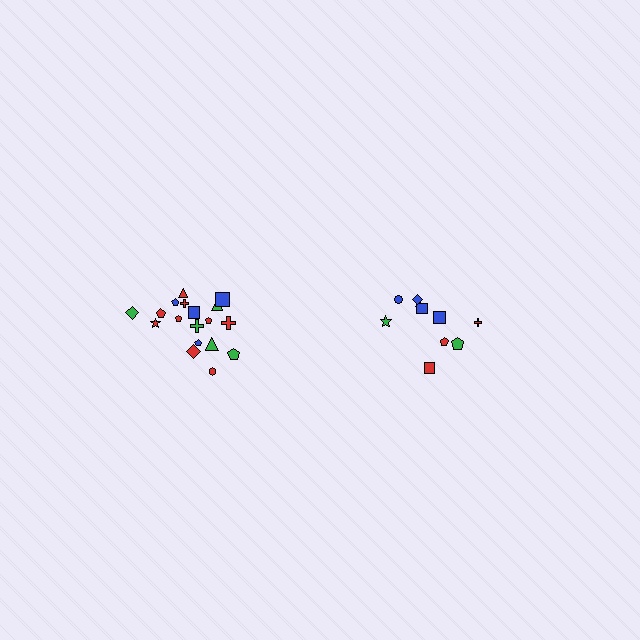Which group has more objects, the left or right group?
The left group.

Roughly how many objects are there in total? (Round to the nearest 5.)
Roughly 30 objects in total.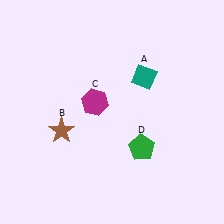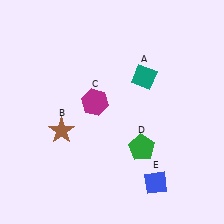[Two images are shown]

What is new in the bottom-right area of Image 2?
A blue diamond (E) was added in the bottom-right area of Image 2.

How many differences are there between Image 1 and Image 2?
There is 1 difference between the two images.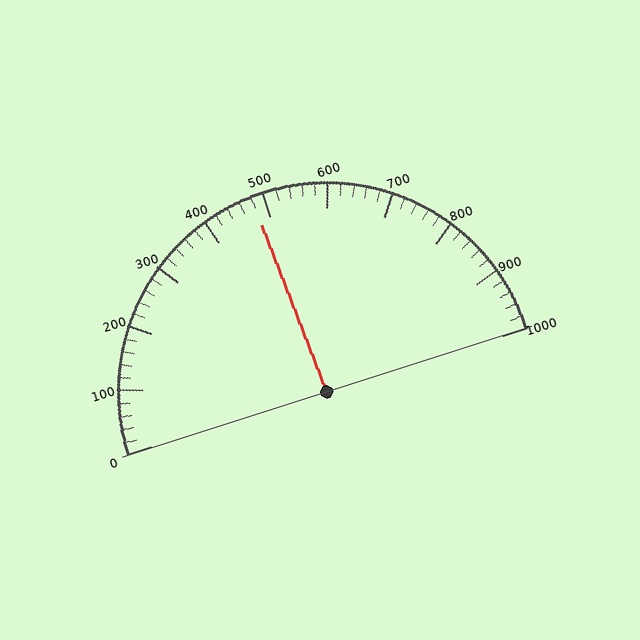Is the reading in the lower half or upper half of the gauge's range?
The reading is in the lower half of the range (0 to 1000).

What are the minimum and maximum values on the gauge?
The gauge ranges from 0 to 1000.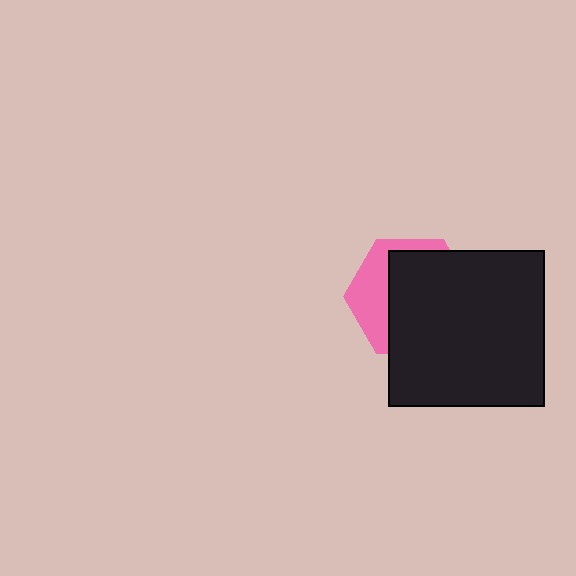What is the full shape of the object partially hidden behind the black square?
The partially hidden object is a pink hexagon.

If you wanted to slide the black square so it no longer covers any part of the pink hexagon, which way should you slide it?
Slide it toward the lower-right — that is the most direct way to separate the two shapes.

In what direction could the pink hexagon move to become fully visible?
The pink hexagon could move toward the upper-left. That would shift it out from behind the black square entirely.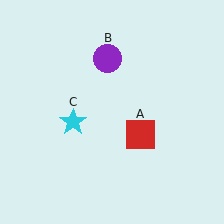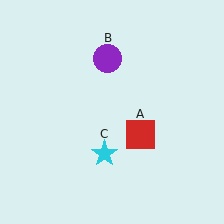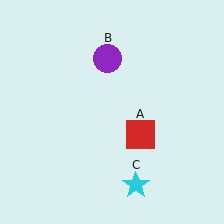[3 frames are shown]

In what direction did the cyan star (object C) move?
The cyan star (object C) moved down and to the right.